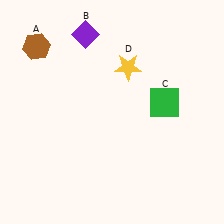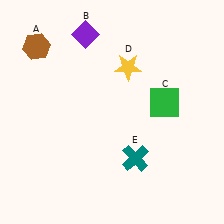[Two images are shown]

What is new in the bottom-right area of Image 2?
A teal cross (E) was added in the bottom-right area of Image 2.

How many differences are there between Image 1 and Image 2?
There is 1 difference between the two images.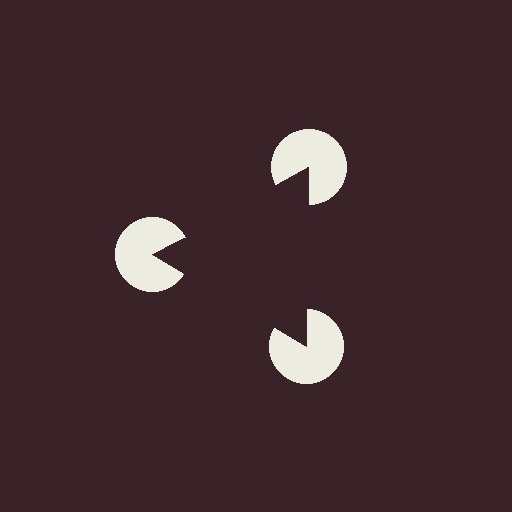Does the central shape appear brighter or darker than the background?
It typically appears slightly darker than the background, even though no actual brightness change is drawn.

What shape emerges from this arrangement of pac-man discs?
An illusory triangle — its edges are inferred from the aligned wedge cuts in the pac-man discs, not physically drawn.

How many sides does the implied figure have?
3 sides.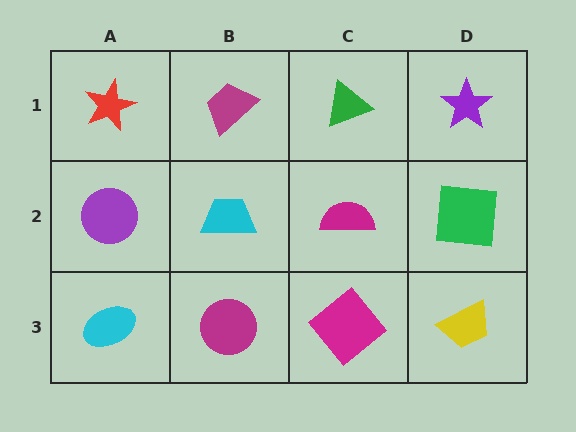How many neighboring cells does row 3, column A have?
2.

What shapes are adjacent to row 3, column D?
A green square (row 2, column D), a magenta diamond (row 3, column C).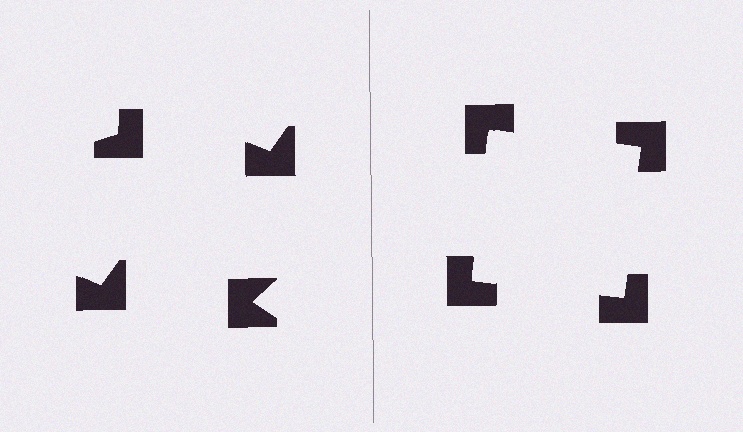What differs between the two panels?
The notched squares are positioned identically on both sides; only the wedge orientations differ. On the right they align to a square; on the left they are misaligned.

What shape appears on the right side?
An illusory square.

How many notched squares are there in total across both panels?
8 — 4 on each side.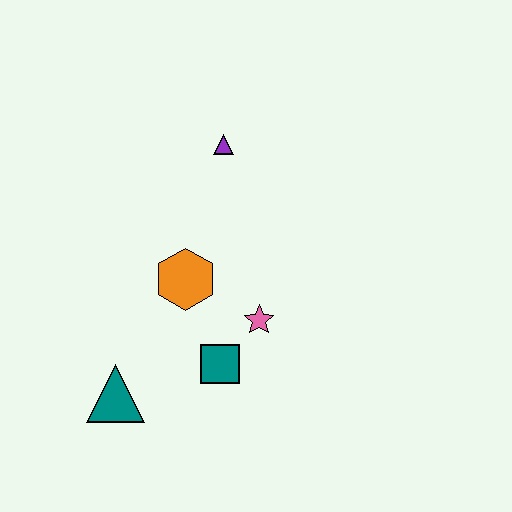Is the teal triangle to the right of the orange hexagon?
No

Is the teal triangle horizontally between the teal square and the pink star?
No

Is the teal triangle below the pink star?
Yes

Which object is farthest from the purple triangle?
The teal triangle is farthest from the purple triangle.